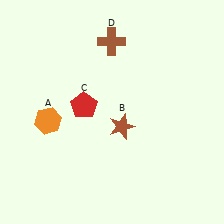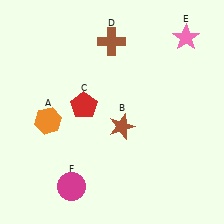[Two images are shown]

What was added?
A pink star (E), a magenta circle (F) were added in Image 2.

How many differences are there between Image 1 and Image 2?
There are 2 differences between the two images.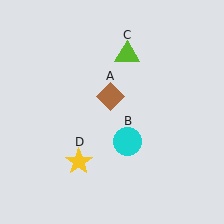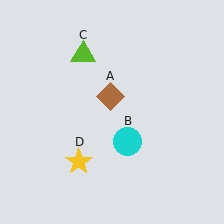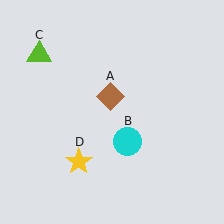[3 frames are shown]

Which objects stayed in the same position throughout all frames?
Brown diamond (object A) and cyan circle (object B) and yellow star (object D) remained stationary.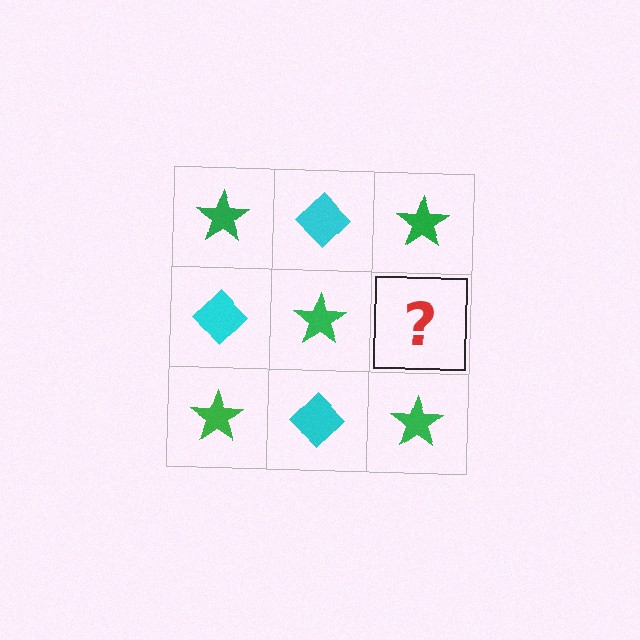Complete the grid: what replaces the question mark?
The question mark should be replaced with a cyan diamond.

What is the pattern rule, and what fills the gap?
The rule is that it alternates green star and cyan diamond in a checkerboard pattern. The gap should be filled with a cyan diamond.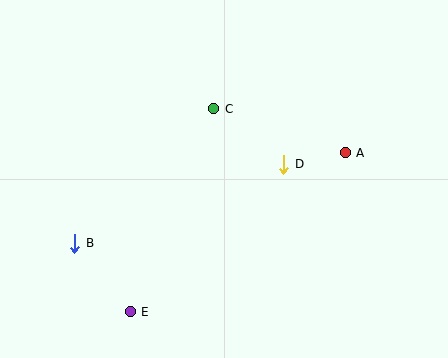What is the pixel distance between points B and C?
The distance between B and C is 193 pixels.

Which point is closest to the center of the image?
Point D at (284, 164) is closest to the center.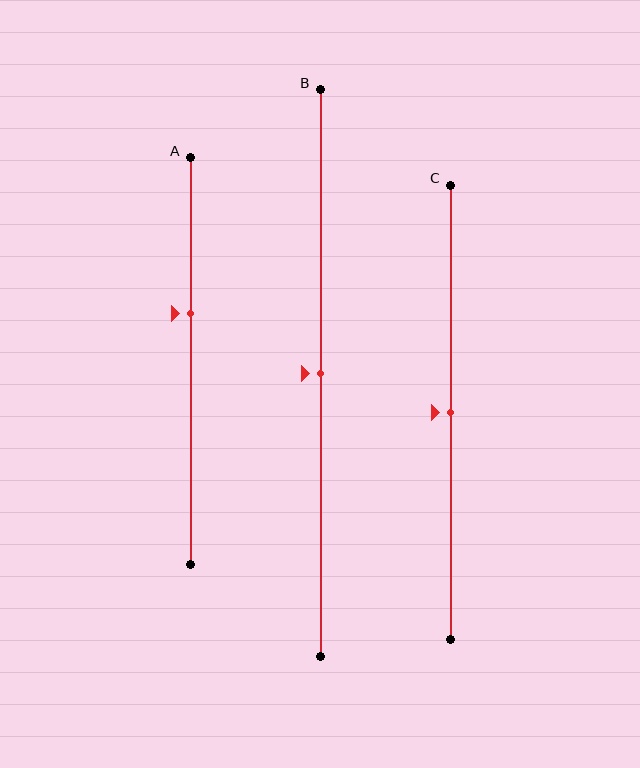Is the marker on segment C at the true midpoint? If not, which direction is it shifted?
Yes, the marker on segment C is at the true midpoint.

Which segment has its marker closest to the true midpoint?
Segment B has its marker closest to the true midpoint.